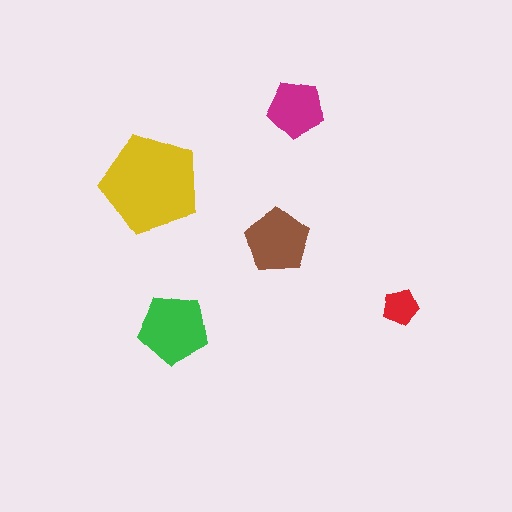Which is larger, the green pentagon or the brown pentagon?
The green one.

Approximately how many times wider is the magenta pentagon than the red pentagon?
About 1.5 times wider.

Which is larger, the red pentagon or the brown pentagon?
The brown one.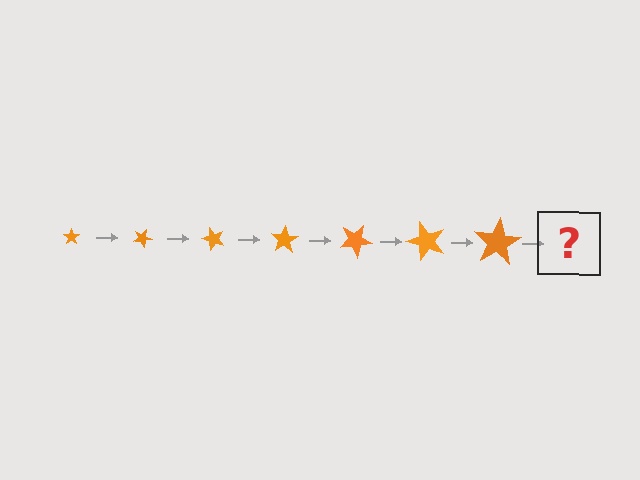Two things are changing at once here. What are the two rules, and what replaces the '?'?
The two rules are that the star grows larger each step and it rotates 25 degrees each step. The '?' should be a star, larger than the previous one and rotated 175 degrees from the start.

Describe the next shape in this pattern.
It should be a star, larger than the previous one and rotated 175 degrees from the start.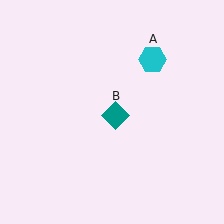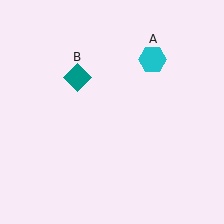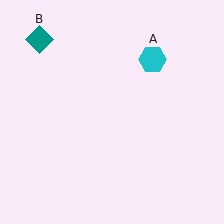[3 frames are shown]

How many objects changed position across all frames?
1 object changed position: teal diamond (object B).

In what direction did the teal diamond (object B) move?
The teal diamond (object B) moved up and to the left.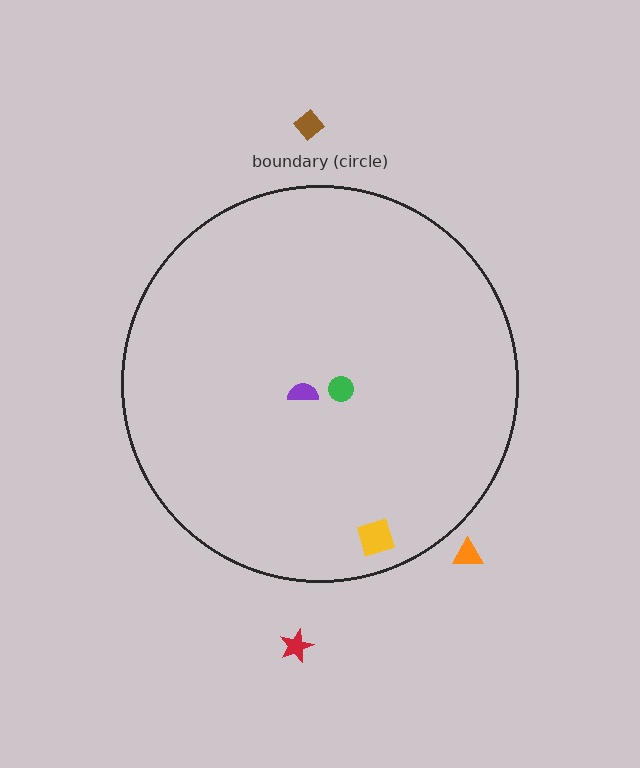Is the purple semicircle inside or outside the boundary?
Inside.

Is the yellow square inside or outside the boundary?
Inside.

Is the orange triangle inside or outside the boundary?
Outside.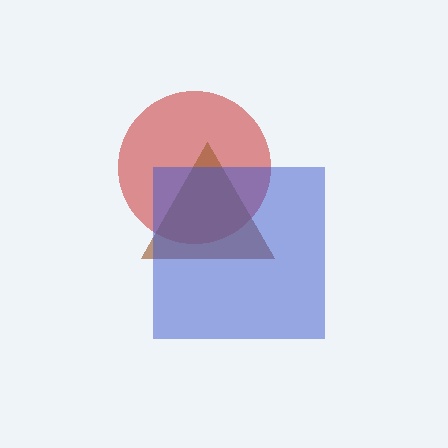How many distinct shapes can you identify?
There are 3 distinct shapes: a red circle, a brown triangle, a blue square.